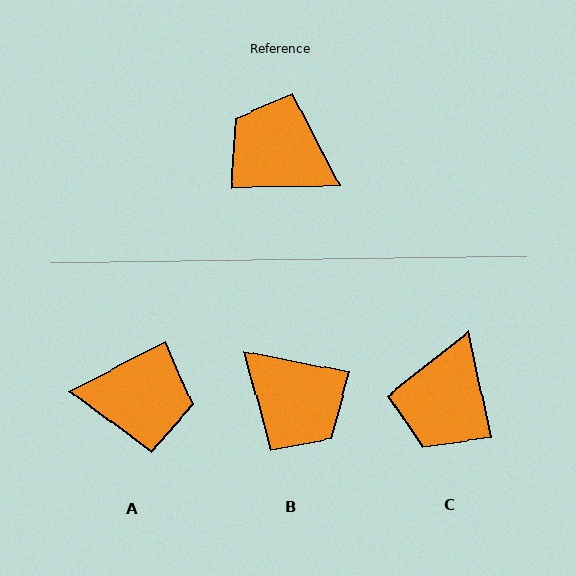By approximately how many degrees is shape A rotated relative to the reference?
Approximately 154 degrees clockwise.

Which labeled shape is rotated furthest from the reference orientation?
B, about 168 degrees away.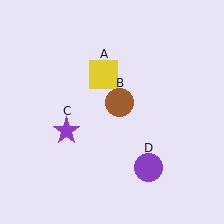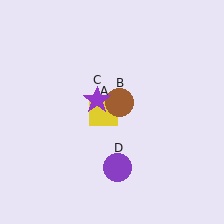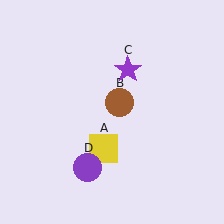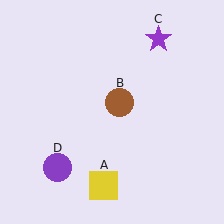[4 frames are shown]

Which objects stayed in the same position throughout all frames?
Brown circle (object B) remained stationary.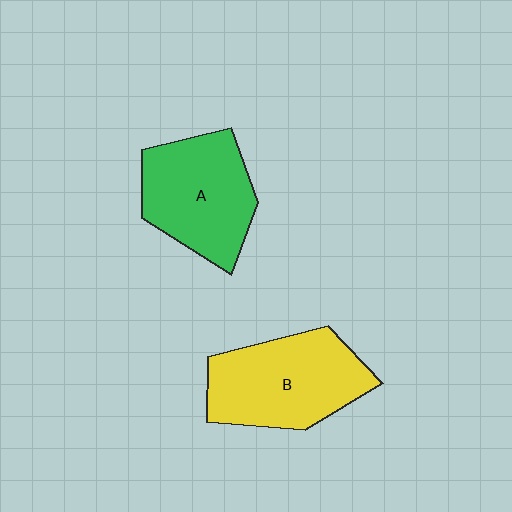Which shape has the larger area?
Shape B (yellow).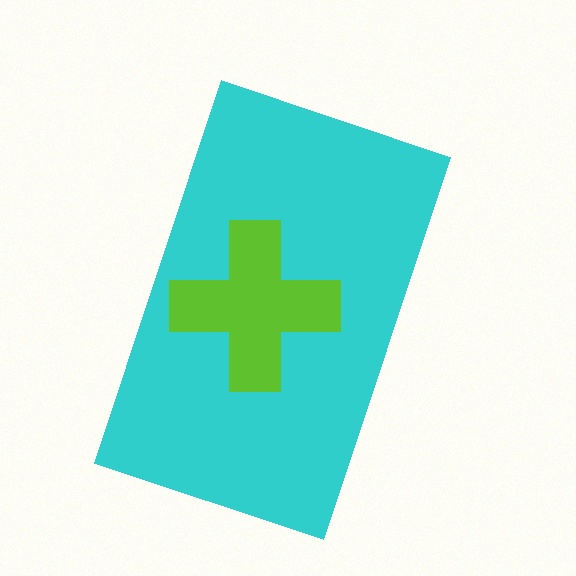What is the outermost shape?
The cyan rectangle.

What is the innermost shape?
The lime cross.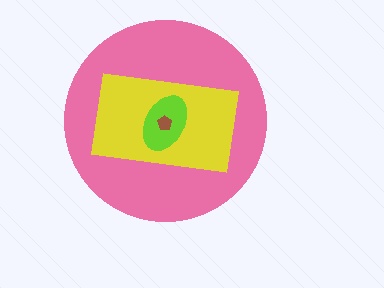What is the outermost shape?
The pink circle.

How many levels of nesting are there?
4.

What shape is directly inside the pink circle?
The yellow rectangle.